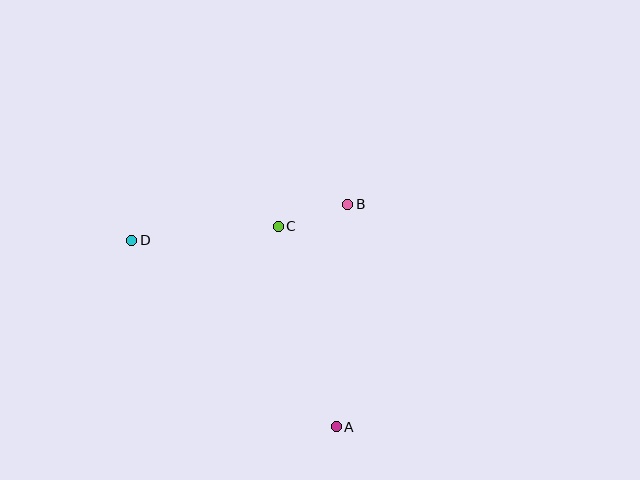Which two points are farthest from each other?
Points A and D are farthest from each other.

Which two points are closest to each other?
Points B and C are closest to each other.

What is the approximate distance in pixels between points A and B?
The distance between A and B is approximately 223 pixels.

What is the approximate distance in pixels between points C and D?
The distance between C and D is approximately 147 pixels.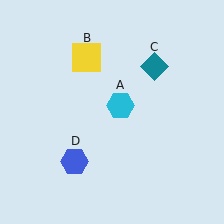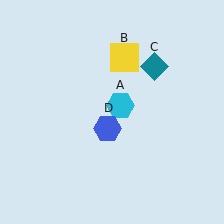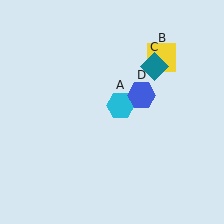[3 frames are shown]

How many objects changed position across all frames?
2 objects changed position: yellow square (object B), blue hexagon (object D).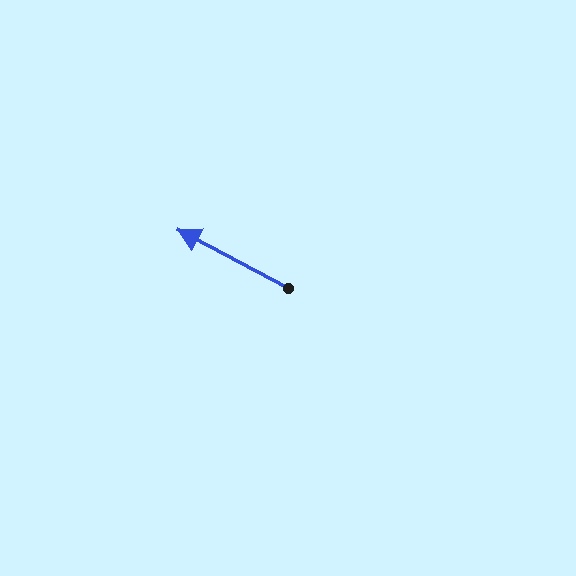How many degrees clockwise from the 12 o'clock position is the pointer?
Approximately 298 degrees.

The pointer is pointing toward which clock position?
Roughly 10 o'clock.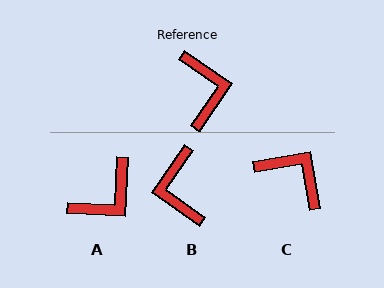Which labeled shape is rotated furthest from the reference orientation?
B, about 179 degrees away.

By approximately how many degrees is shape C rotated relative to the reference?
Approximately 45 degrees counter-clockwise.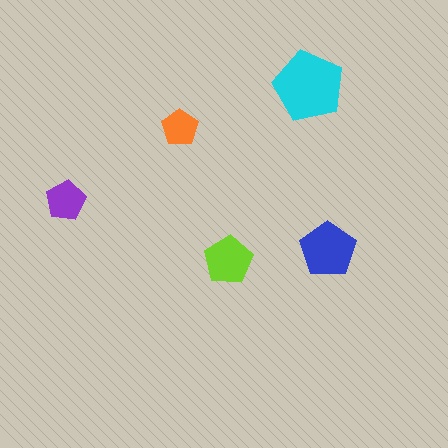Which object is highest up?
The cyan pentagon is topmost.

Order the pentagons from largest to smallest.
the cyan one, the blue one, the lime one, the purple one, the orange one.